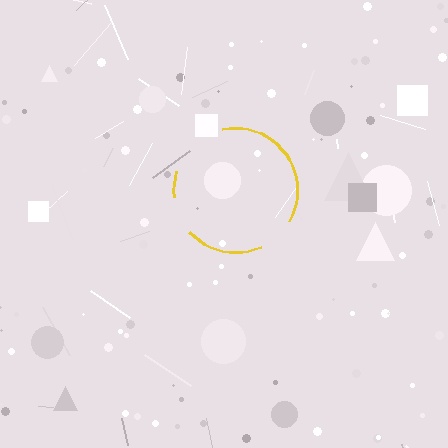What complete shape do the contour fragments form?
The contour fragments form a circle.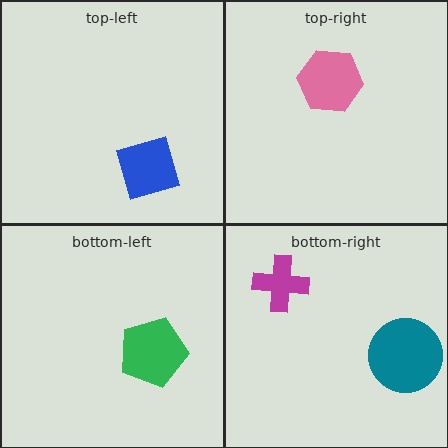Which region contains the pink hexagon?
The top-right region.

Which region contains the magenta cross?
The bottom-right region.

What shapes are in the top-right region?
The pink hexagon.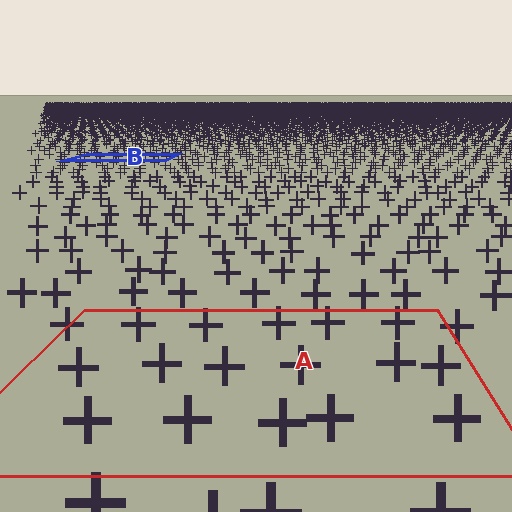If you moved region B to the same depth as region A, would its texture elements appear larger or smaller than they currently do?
They would appear larger. At a closer depth, the same texture elements are projected at a bigger on-screen size.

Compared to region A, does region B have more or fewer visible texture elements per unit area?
Region B has more texture elements per unit area — they are packed more densely because it is farther away.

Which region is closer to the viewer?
Region A is closer. The texture elements there are larger and more spread out.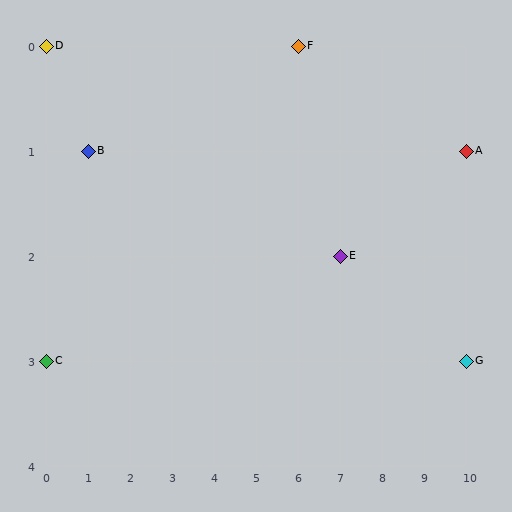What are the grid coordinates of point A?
Point A is at grid coordinates (10, 1).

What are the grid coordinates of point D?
Point D is at grid coordinates (0, 0).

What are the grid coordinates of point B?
Point B is at grid coordinates (1, 1).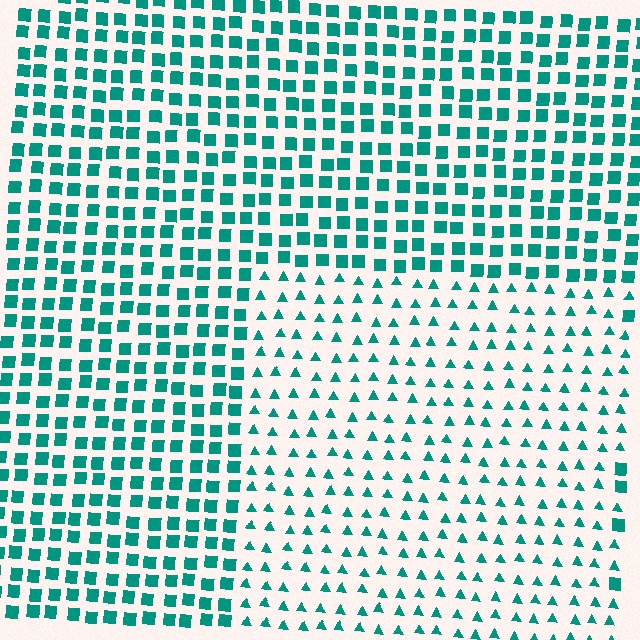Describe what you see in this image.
The image is filled with small teal elements arranged in a uniform grid. A rectangle-shaped region contains triangles, while the surrounding area contains squares. The boundary is defined purely by the change in element shape.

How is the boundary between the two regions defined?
The boundary is defined by a change in element shape: triangles inside vs. squares outside. All elements share the same color and spacing.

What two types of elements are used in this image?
The image uses triangles inside the rectangle region and squares outside it.